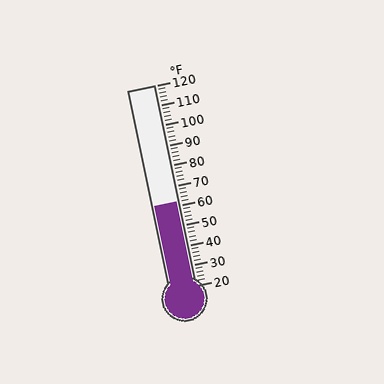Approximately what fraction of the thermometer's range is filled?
The thermometer is filled to approximately 40% of its range.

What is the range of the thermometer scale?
The thermometer scale ranges from 20°F to 120°F.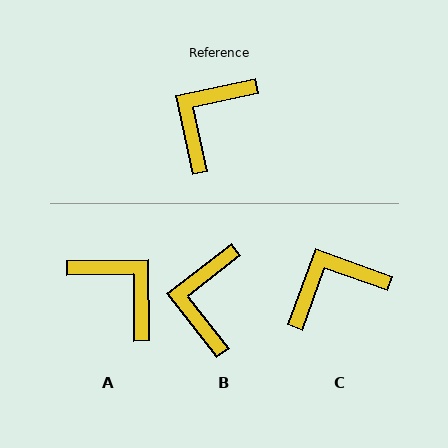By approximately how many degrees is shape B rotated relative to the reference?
Approximately 26 degrees counter-clockwise.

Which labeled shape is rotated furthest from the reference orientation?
A, about 101 degrees away.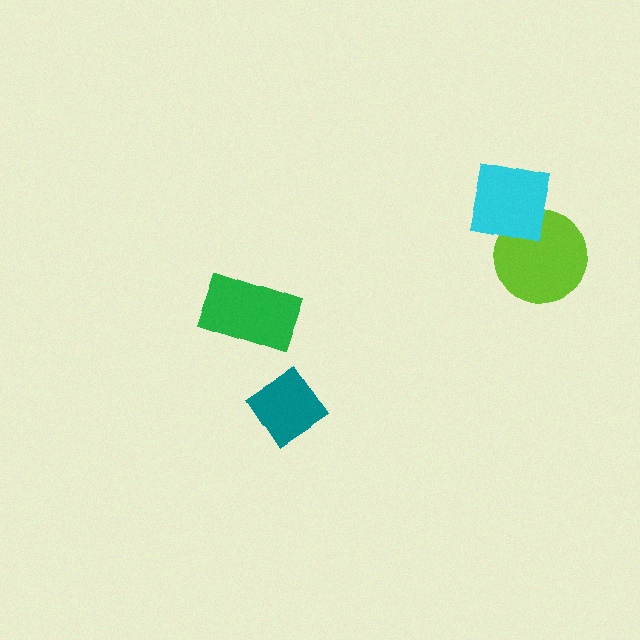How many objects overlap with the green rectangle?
0 objects overlap with the green rectangle.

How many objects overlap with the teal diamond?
0 objects overlap with the teal diamond.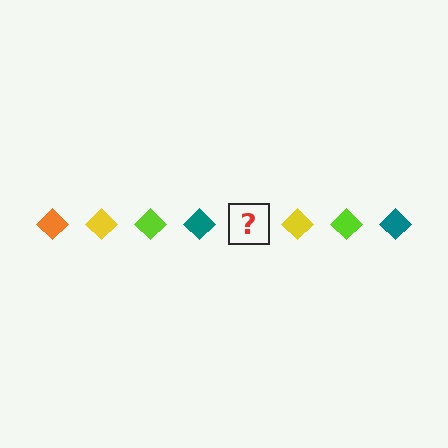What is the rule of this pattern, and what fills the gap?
The rule is that the pattern cycles through orange, yellow, lime, teal diamonds. The gap should be filled with an orange diamond.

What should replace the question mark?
The question mark should be replaced with an orange diamond.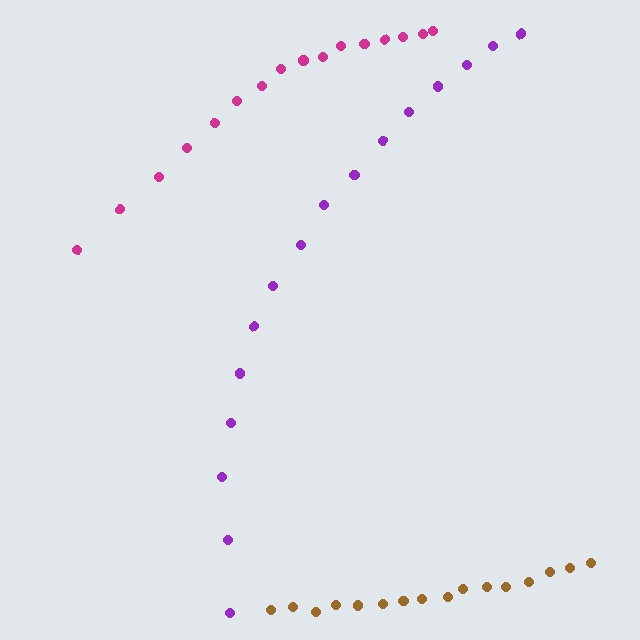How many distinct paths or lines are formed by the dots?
There are 3 distinct paths.